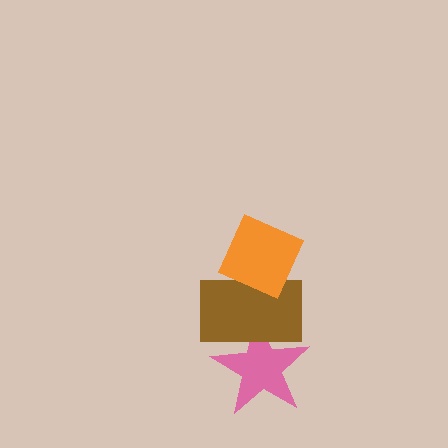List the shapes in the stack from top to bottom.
From top to bottom: the orange diamond, the brown rectangle, the pink star.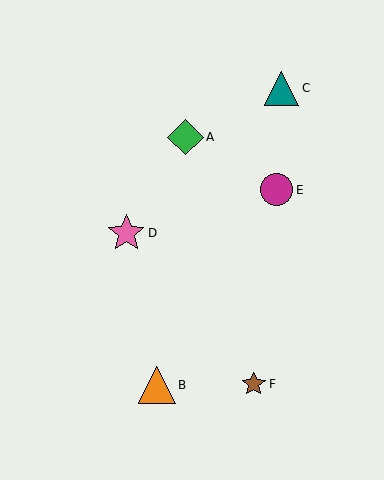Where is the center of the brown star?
The center of the brown star is at (254, 384).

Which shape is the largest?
The pink star (labeled D) is the largest.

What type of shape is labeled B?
Shape B is an orange triangle.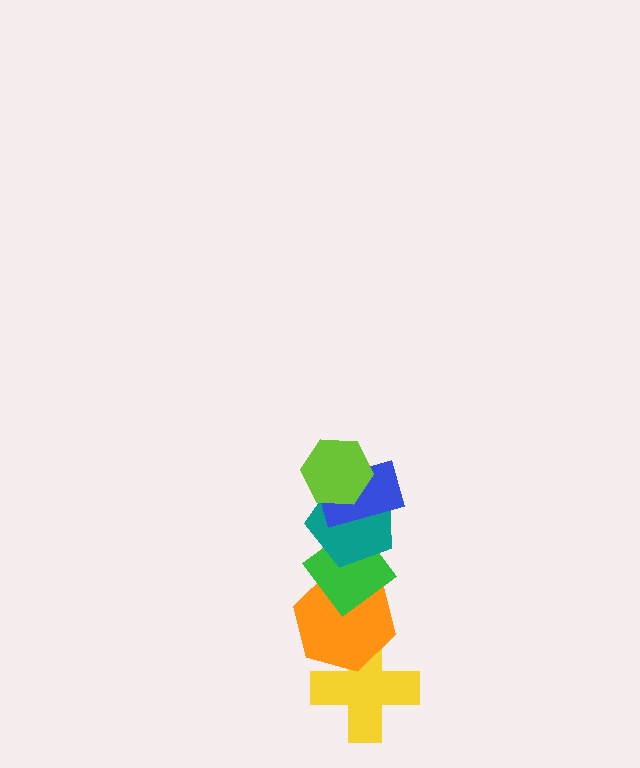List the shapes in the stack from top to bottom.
From top to bottom: the lime hexagon, the blue rectangle, the teal pentagon, the green diamond, the orange hexagon, the yellow cross.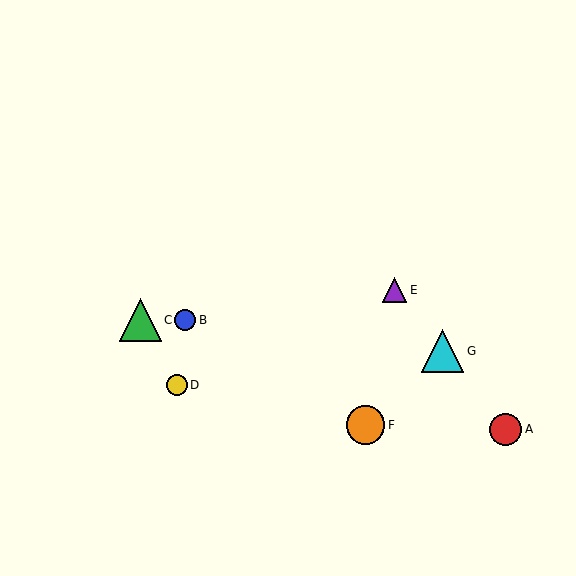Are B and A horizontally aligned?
No, B is at y≈320 and A is at y≈429.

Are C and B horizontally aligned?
Yes, both are at y≈320.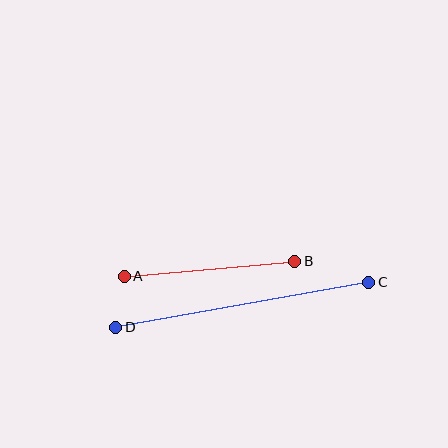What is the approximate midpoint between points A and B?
The midpoint is at approximately (209, 269) pixels.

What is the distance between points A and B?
The distance is approximately 171 pixels.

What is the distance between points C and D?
The distance is approximately 257 pixels.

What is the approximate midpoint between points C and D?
The midpoint is at approximately (242, 305) pixels.